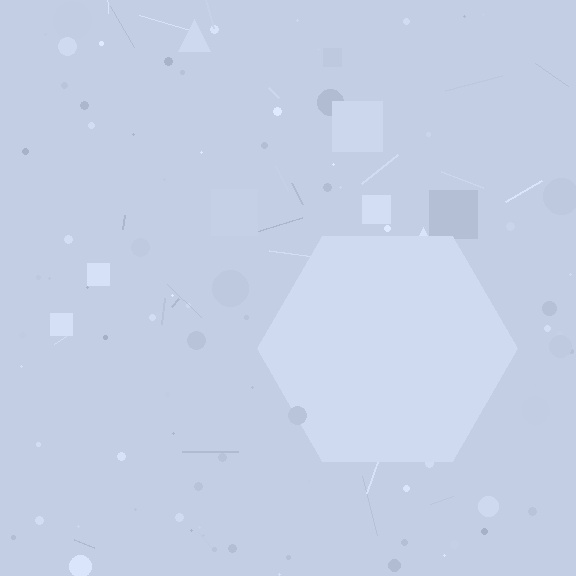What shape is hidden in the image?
A hexagon is hidden in the image.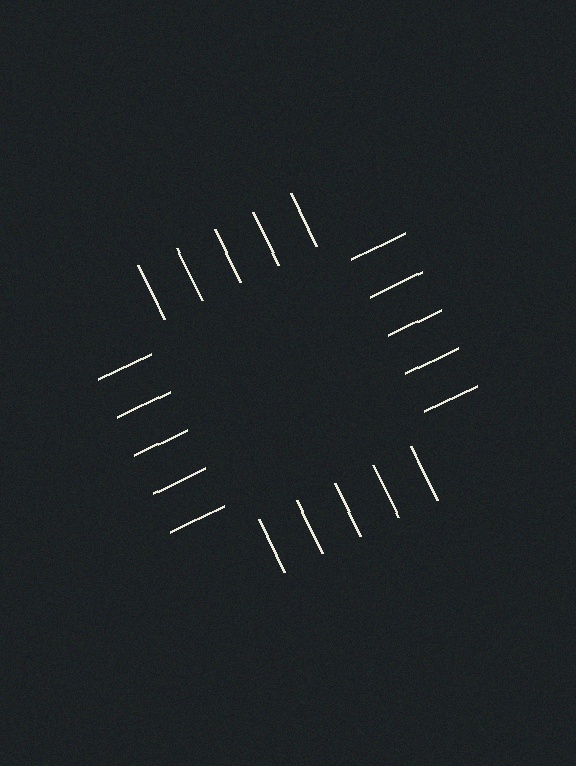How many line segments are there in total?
20 — 5 along each of the 4 edges.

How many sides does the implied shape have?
4 sides — the line-ends trace a square.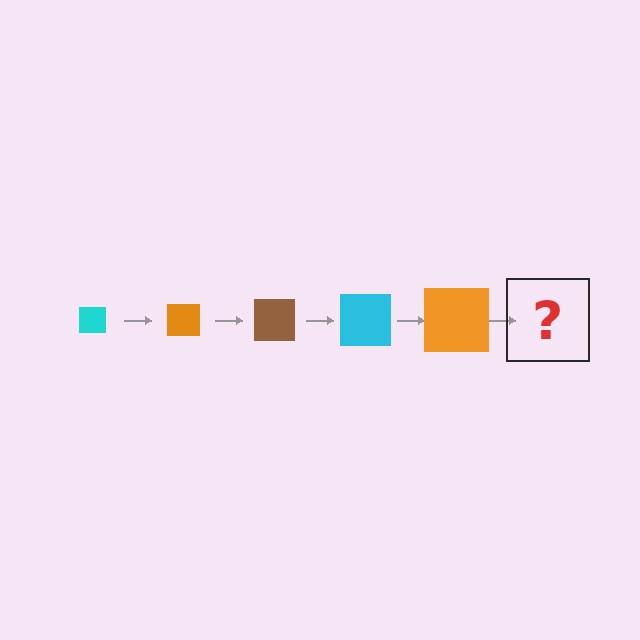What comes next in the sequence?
The next element should be a brown square, larger than the previous one.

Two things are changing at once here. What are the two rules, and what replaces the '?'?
The two rules are that the square grows larger each step and the color cycles through cyan, orange, and brown. The '?' should be a brown square, larger than the previous one.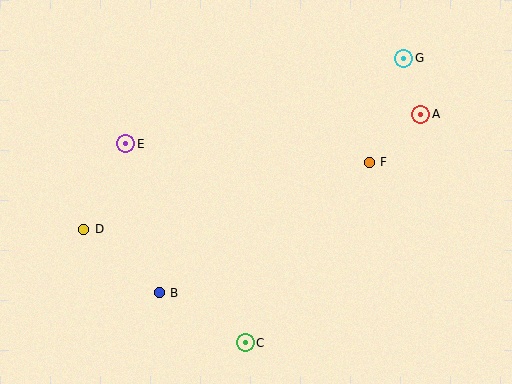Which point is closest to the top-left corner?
Point E is closest to the top-left corner.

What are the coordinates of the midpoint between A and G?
The midpoint between A and G is at (412, 86).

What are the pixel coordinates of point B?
Point B is at (159, 293).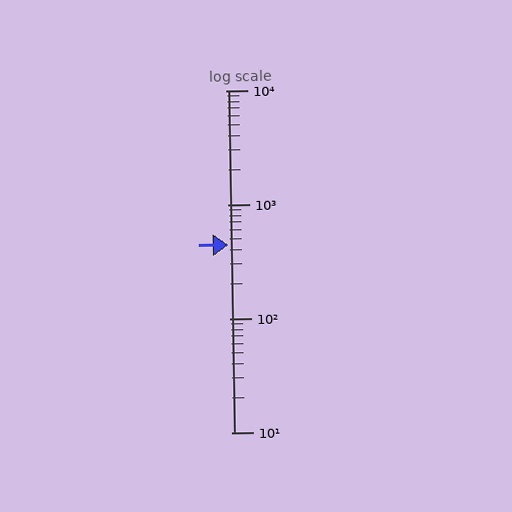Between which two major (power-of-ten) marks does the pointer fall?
The pointer is between 100 and 1000.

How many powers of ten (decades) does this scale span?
The scale spans 3 decades, from 10 to 10000.